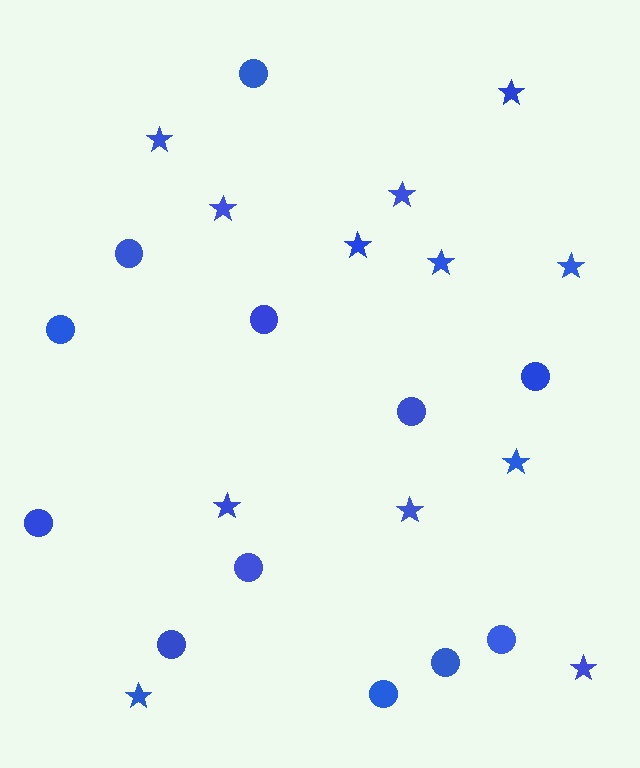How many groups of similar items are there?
There are 2 groups: one group of stars (12) and one group of circles (12).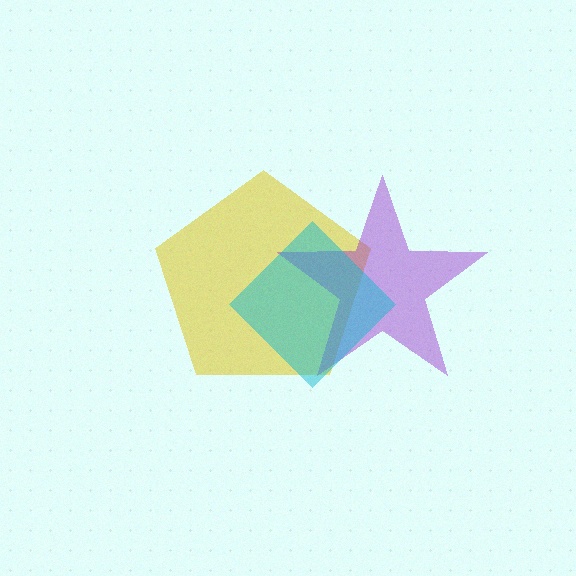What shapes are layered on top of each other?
The layered shapes are: a yellow pentagon, a purple star, a cyan diamond.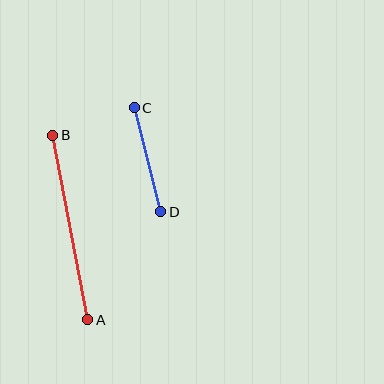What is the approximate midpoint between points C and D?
The midpoint is at approximately (147, 160) pixels.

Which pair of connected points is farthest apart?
Points A and B are farthest apart.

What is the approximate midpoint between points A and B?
The midpoint is at approximately (70, 228) pixels.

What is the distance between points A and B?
The distance is approximately 188 pixels.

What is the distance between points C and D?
The distance is approximately 108 pixels.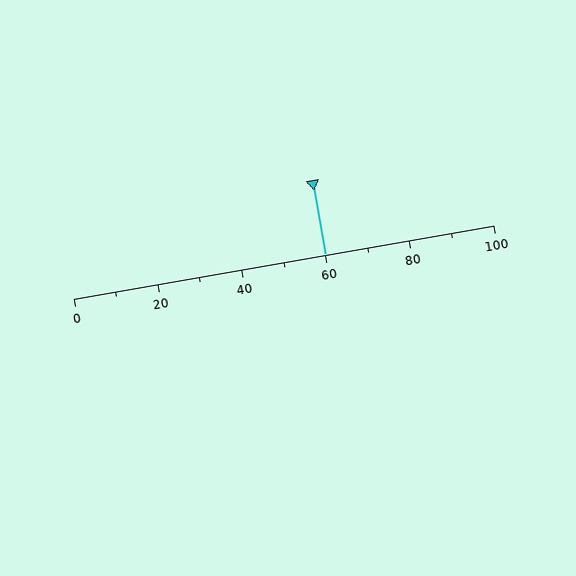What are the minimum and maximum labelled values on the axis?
The axis runs from 0 to 100.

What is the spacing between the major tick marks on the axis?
The major ticks are spaced 20 apart.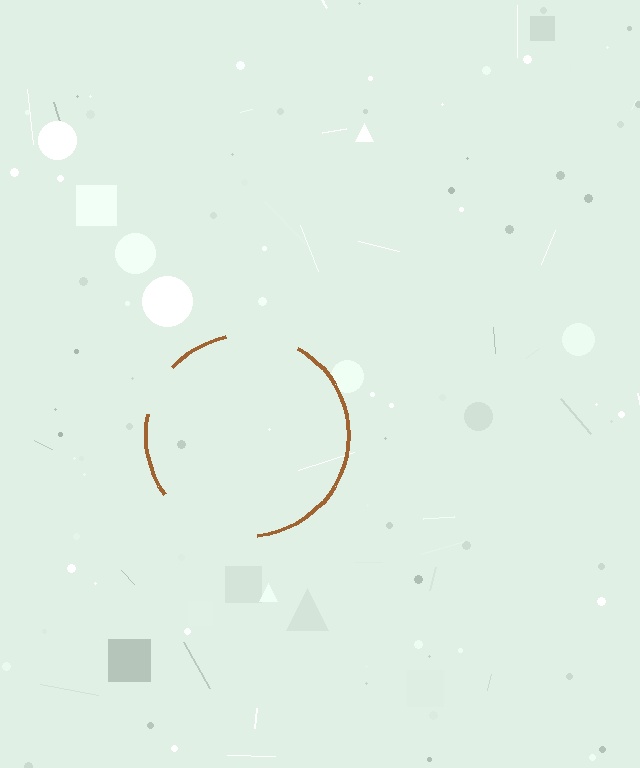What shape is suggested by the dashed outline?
The dashed outline suggests a circle.